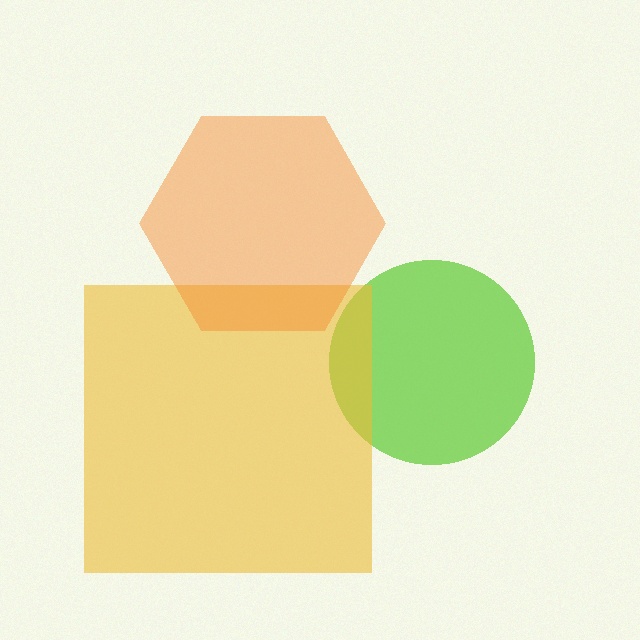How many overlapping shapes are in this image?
There are 3 overlapping shapes in the image.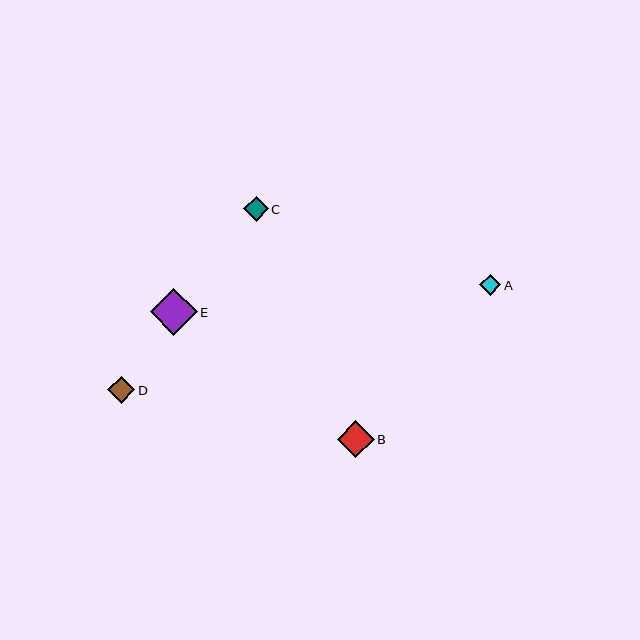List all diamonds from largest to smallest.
From largest to smallest: E, B, D, C, A.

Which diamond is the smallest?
Diamond A is the smallest with a size of approximately 21 pixels.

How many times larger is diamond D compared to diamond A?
Diamond D is approximately 1.3 times the size of diamond A.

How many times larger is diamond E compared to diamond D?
Diamond E is approximately 1.7 times the size of diamond D.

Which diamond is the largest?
Diamond E is the largest with a size of approximately 47 pixels.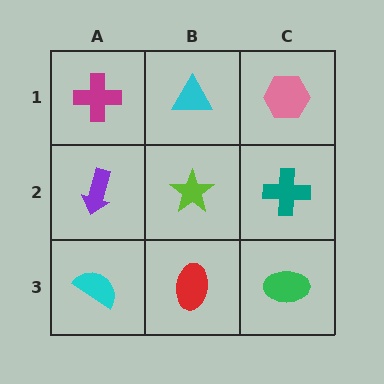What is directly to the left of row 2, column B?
A purple arrow.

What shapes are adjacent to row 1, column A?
A purple arrow (row 2, column A), a cyan triangle (row 1, column B).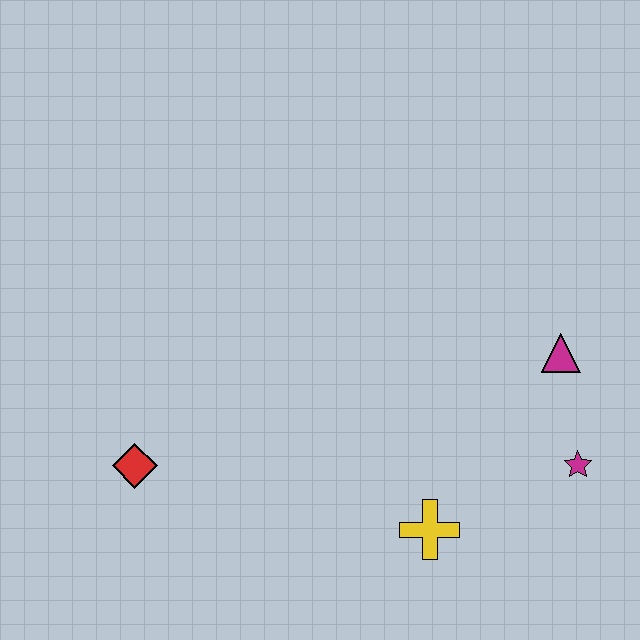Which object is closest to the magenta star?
The magenta triangle is closest to the magenta star.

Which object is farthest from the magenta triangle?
The red diamond is farthest from the magenta triangle.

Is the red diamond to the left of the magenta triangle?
Yes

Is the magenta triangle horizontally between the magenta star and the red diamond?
Yes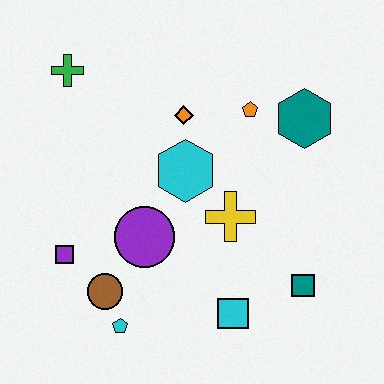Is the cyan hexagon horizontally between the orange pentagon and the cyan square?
No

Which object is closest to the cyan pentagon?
The brown circle is closest to the cyan pentagon.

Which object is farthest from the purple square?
The teal hexagon is farthest from the purple square.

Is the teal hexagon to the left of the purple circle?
No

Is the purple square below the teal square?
No